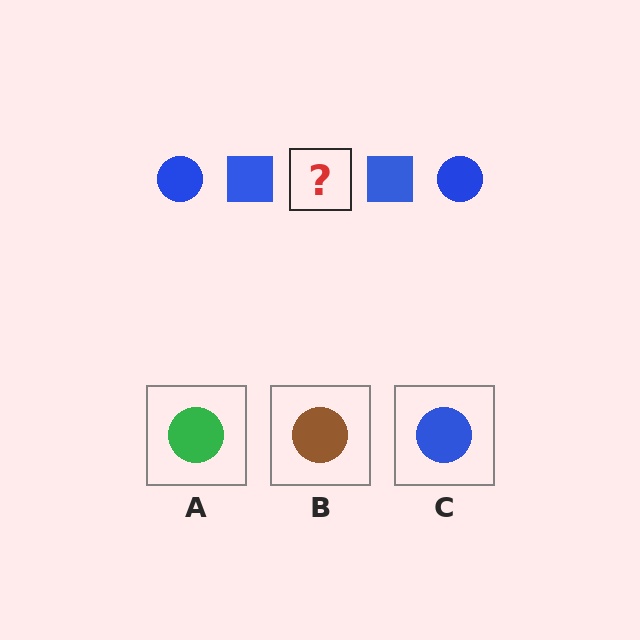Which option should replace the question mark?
Option C.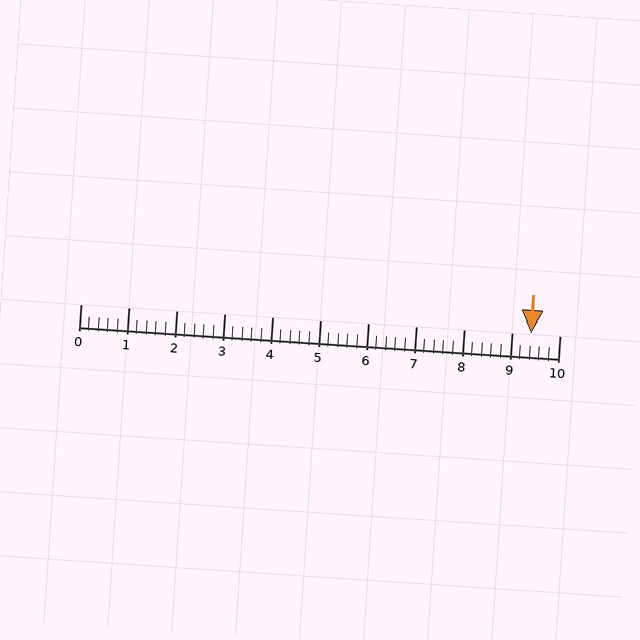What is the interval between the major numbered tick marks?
The major tick marks are spaced 1 units apart.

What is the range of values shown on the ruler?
The ruler shows values from 0 to 10.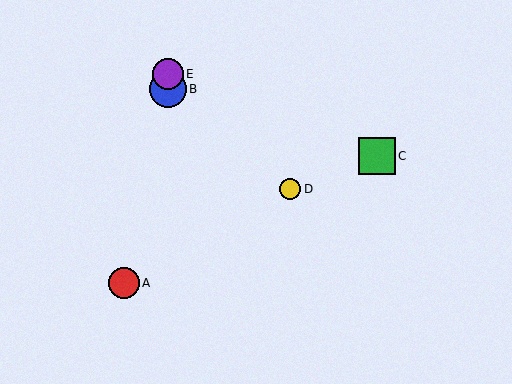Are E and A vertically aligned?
No, E is at x≈168 and A is at x≈124.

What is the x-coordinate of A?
Object A is at x≈124.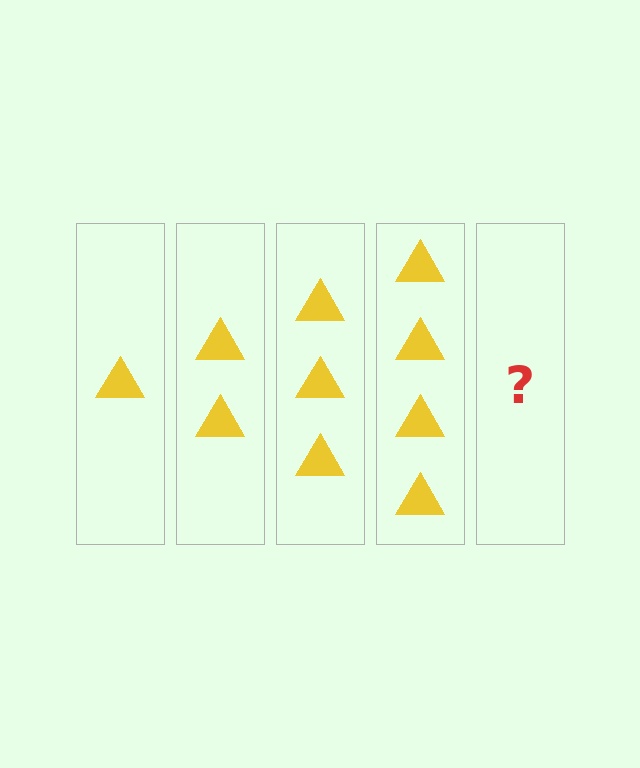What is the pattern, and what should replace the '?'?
The pattern is that each step adds one more triangle. The '?' should be 5 triangles.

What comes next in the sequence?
The next element should be 5 triangles.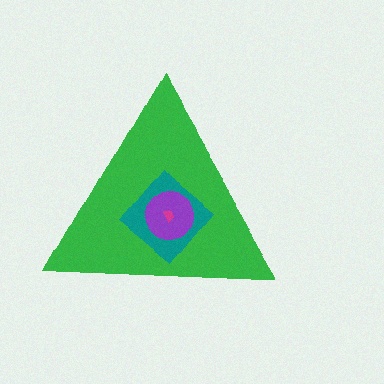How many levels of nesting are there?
4.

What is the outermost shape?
The green triangle.